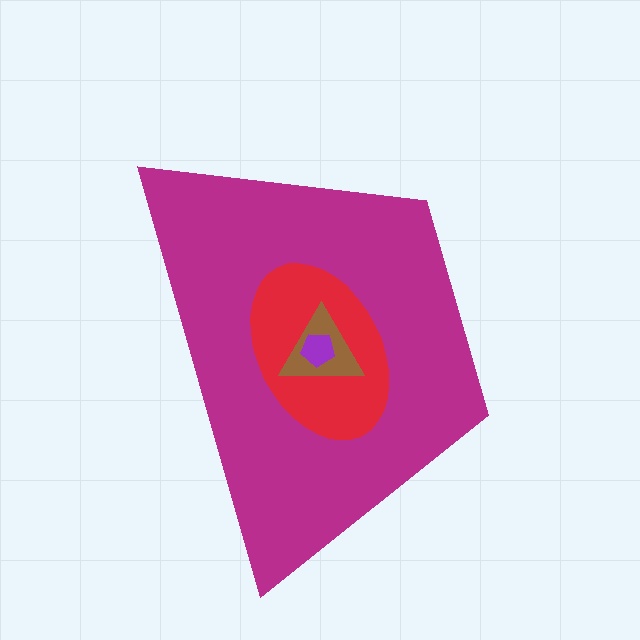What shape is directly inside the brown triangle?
The purple pentagon.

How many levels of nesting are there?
4.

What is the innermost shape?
The purple pentagon.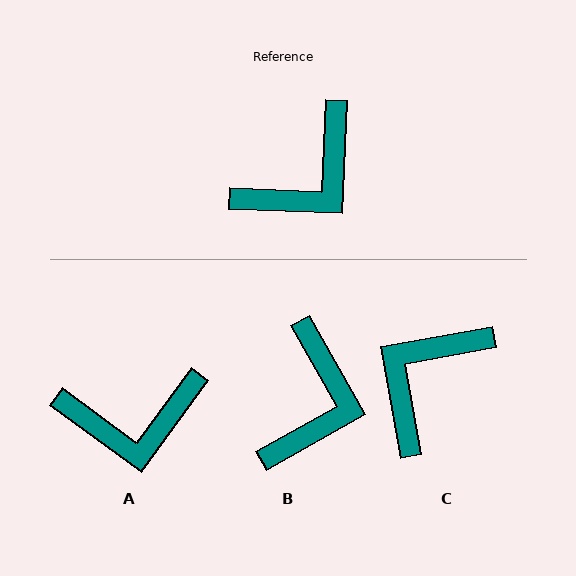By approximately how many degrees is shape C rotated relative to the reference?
Approximately 168 degrees clockwise.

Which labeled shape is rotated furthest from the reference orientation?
C, about 168 degrees away.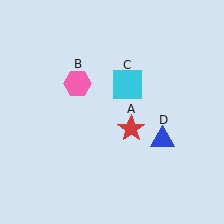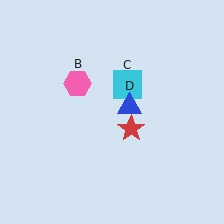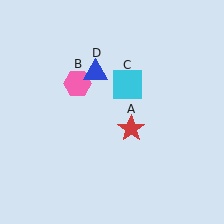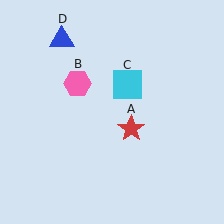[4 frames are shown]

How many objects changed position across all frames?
1 object changed position: blue triangle (object D).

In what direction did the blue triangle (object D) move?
The blue triangle (object D) moved up and to the left.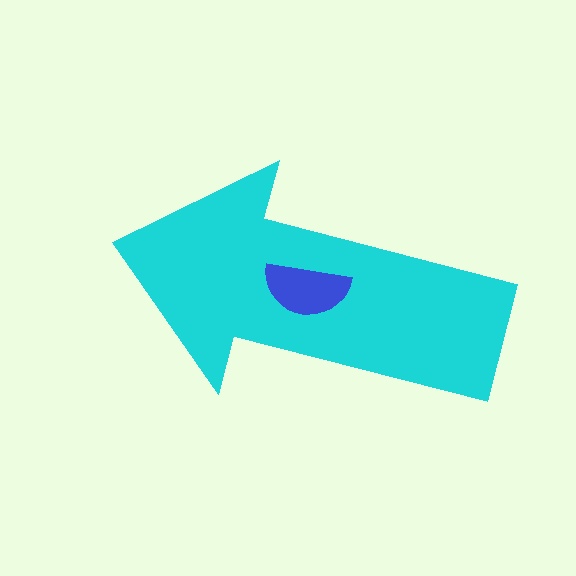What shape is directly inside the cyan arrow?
The blue semicircle.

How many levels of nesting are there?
2.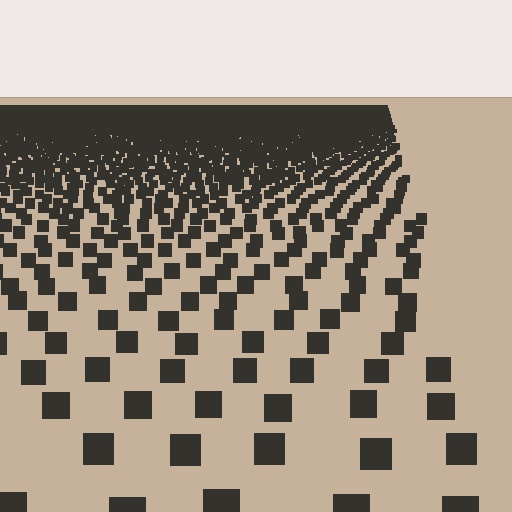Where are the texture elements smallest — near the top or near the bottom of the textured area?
Near the top.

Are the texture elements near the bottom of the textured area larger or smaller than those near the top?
Larger. Near the bottom, elements are closer to the viewer and appear at a bigger on-screen size.